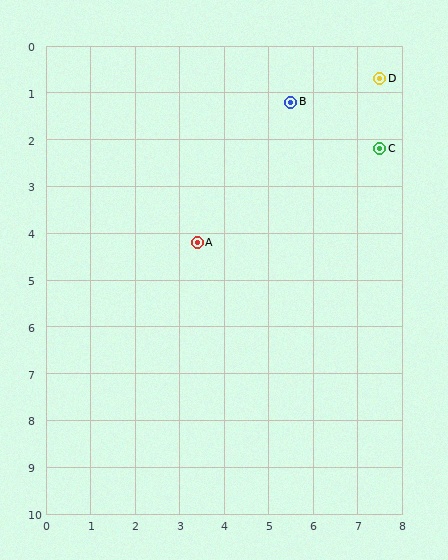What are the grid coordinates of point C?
Point C is at approximately (7.5, 2.2).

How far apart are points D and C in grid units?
Points D and C are about 1.5 grid units apart.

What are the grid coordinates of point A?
Point A is at approximately (3.4, 4.2).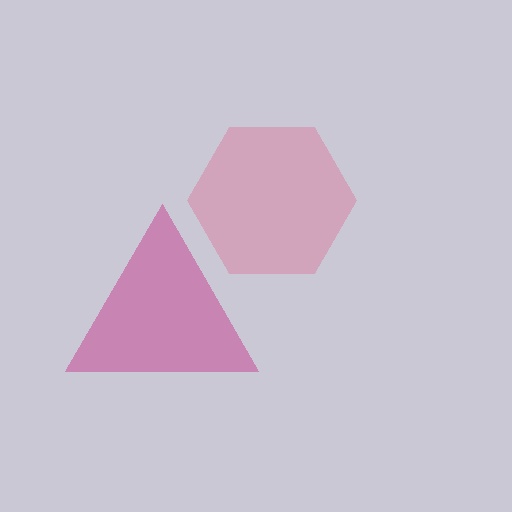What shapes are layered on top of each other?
The layered shapes are: a pink hexagon, a magenta triangle.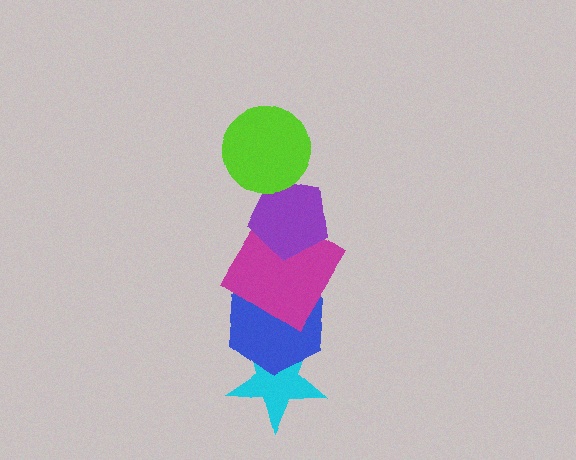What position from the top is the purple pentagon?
The purple pentagon is 2nd from the top.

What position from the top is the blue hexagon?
The blue hexagon is 4th from the top.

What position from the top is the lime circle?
The lime circle is 1st from the top.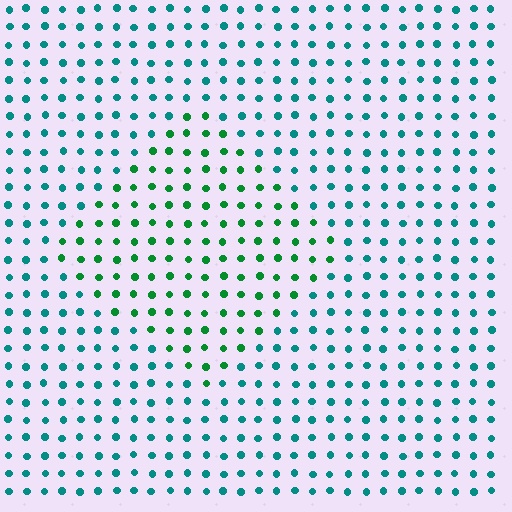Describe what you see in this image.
The image is filled with small teal elements in a uniform arrangement. A diamond-shaped region is visible where the elements are tinted to a slightly different hue, forming a subtle color boundary.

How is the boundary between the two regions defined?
The boundary is defined purely by a slight shift in hue (about 39 degrees). Spacing, size, and orientation are identical on both sides.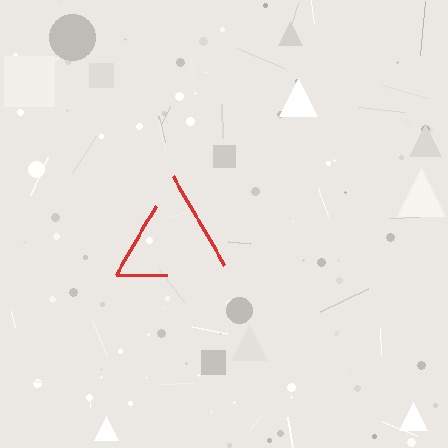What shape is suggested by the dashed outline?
The dashed outline suggests a triangle.